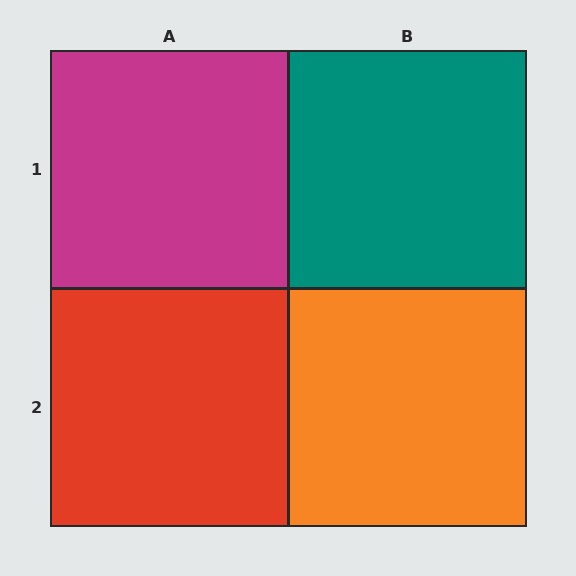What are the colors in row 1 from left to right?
Magenta, teal.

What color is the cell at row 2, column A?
Red.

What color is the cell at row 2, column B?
Orange.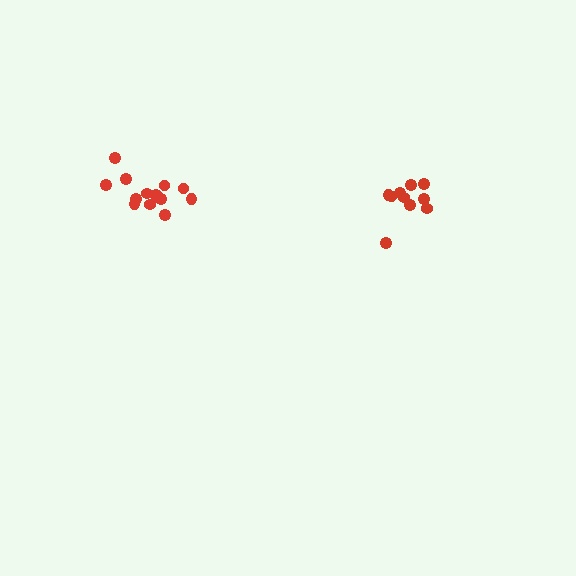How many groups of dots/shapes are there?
There are 2 groups.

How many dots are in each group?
Group 1: 10 dots, Group 2: 14 dots (24 total).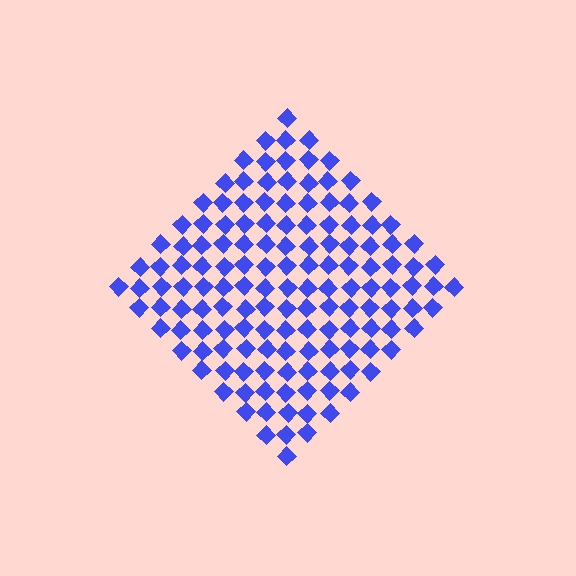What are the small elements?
The small elements are diamonds.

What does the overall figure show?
The overall figure shows a diamond.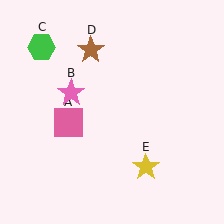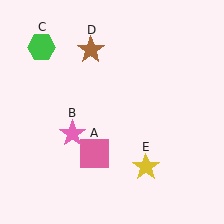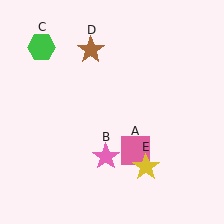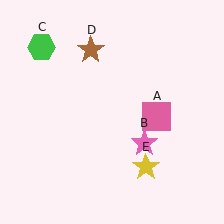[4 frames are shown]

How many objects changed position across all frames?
2 objects changed position: pink square (object A), pink star (object B).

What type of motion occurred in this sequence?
The pink square (object A), pink star (object B) rotated counterclockwise around the center of the scene.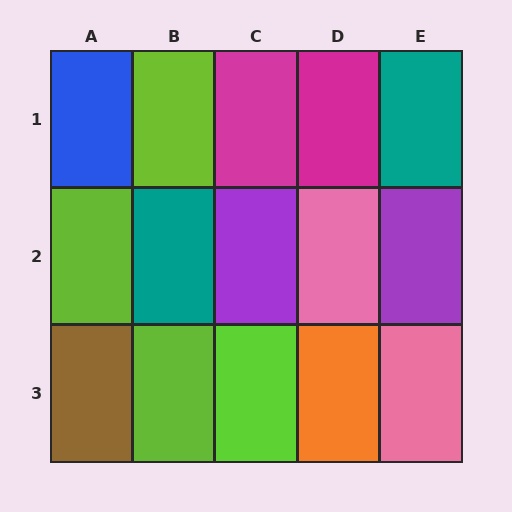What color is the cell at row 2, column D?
Pink.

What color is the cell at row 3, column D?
Orange.